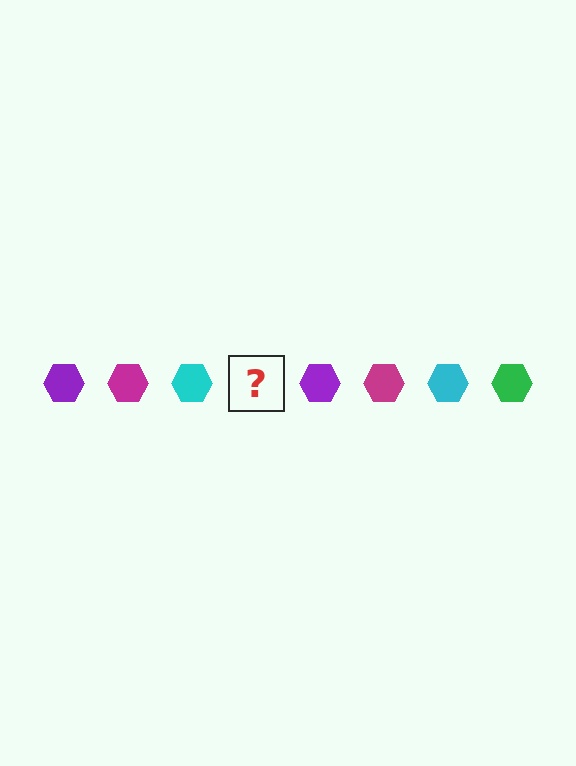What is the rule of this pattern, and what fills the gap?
The rule is that the pattern cycles through purple, magenta, cyan, green hexagons. The gap should be filled with a green hexagon.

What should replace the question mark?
The question mark should be replaced with a green hexagon.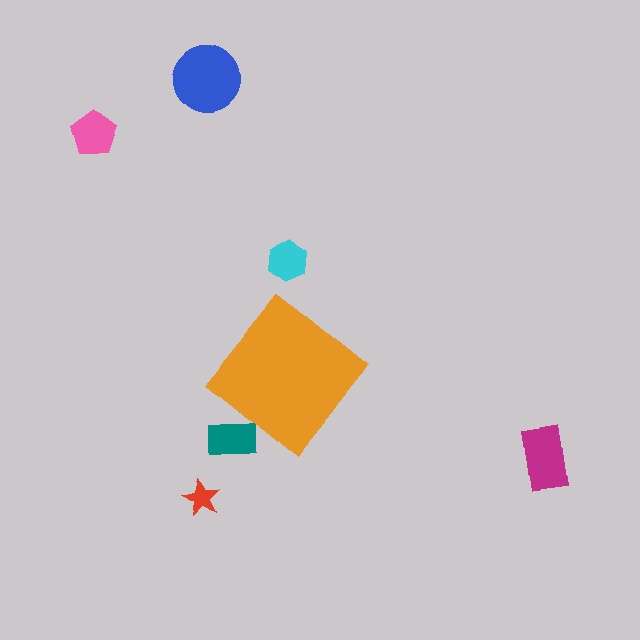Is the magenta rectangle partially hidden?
No, the magenta rectangle is fully visible.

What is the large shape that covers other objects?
An orange diamond.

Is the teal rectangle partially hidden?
Yes, the teal rectangle is partially hidden behind the orange diamond.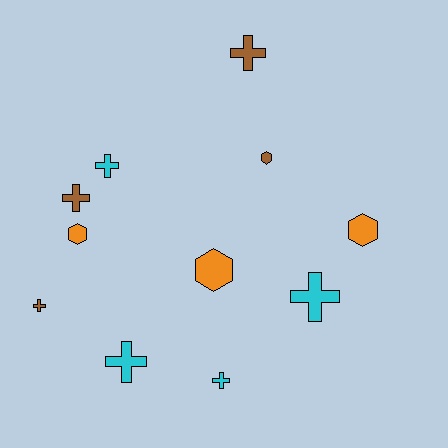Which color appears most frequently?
Cyan, with 4 objects.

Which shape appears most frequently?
Cross, with 7 objects.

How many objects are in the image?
There are 11 objects.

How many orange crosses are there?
There are no orange crosses.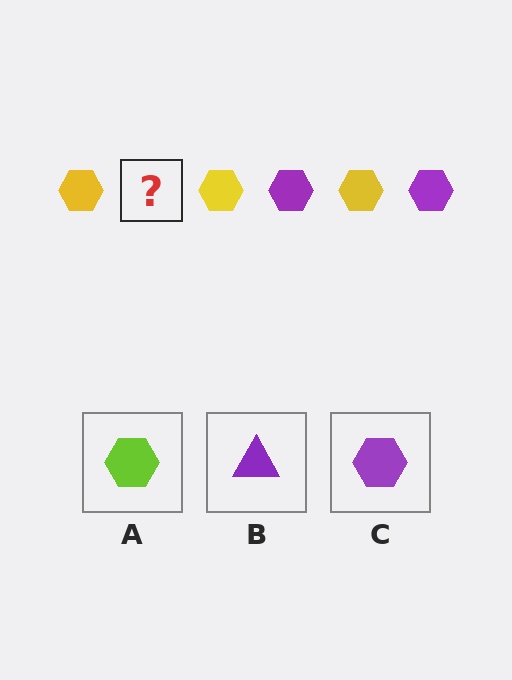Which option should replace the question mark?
Option C.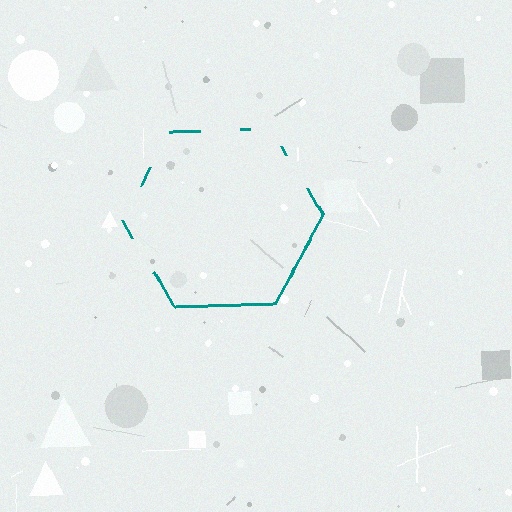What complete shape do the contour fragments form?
The contour fragments form a hexagon.